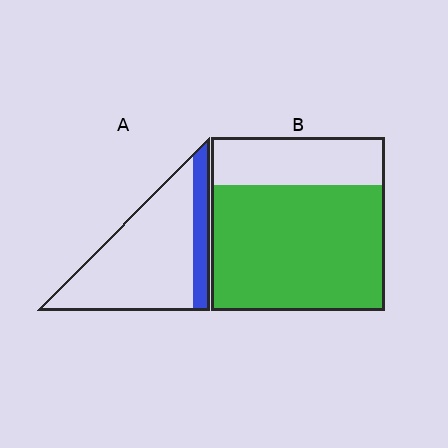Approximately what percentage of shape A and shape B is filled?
A is approximately 20% and B is approximately 70%.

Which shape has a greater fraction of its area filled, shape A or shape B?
Shape B.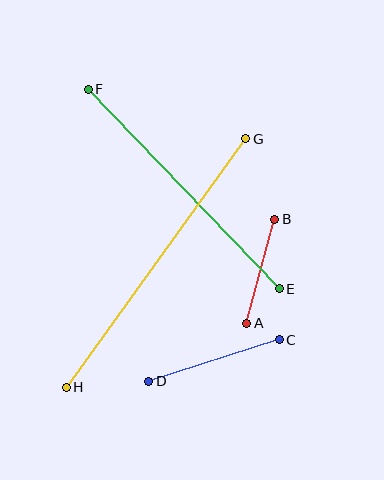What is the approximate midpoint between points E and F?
The midpoint is at approximately (184, 189) pixels.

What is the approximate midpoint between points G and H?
The midpoint is at approximately (156, 263) pixels.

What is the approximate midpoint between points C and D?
The midpoint is at approximately (214, 361) pixels.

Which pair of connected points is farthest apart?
Points G and H are farthest apart.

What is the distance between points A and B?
The distance is approximately 108 pixels.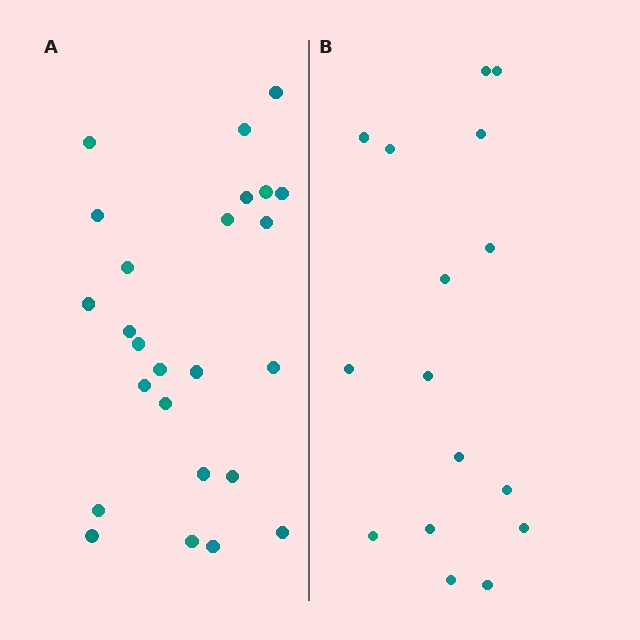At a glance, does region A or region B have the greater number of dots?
Region A (the left region) has more dots.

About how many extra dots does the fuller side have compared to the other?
Region A has roughly 8 or so more dots than region B.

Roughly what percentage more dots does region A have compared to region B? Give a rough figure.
About 55% more.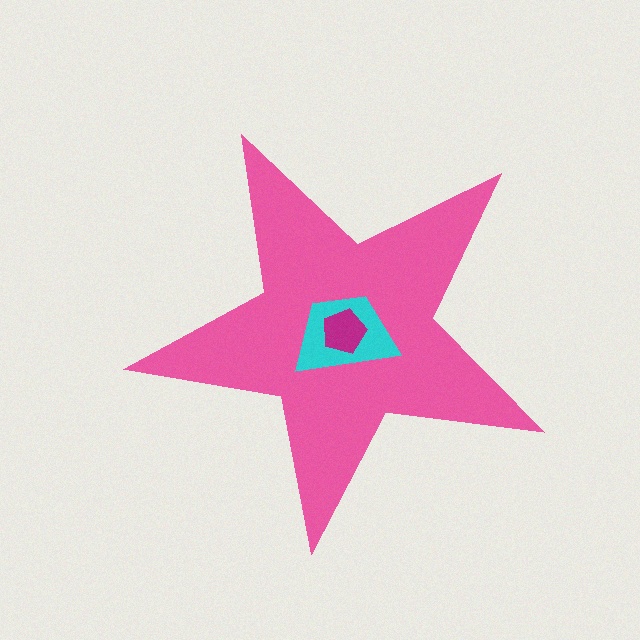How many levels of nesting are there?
3.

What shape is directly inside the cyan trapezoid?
The magenta pentagon.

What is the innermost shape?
The magenta pentagon.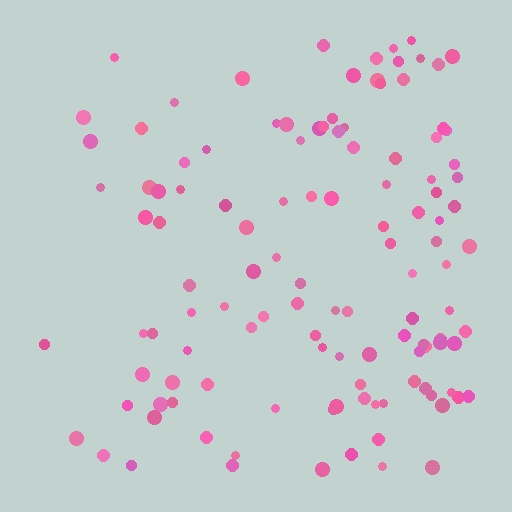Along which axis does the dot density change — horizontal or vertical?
Horizontal.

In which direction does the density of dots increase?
From left to right, with the right side densest.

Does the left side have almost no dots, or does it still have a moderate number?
Still a moderate number, just noticeably fewer than the right.